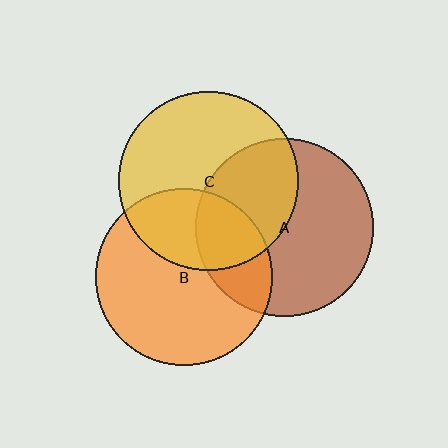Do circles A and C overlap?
Yes.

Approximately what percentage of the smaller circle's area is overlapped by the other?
Approximately 40%.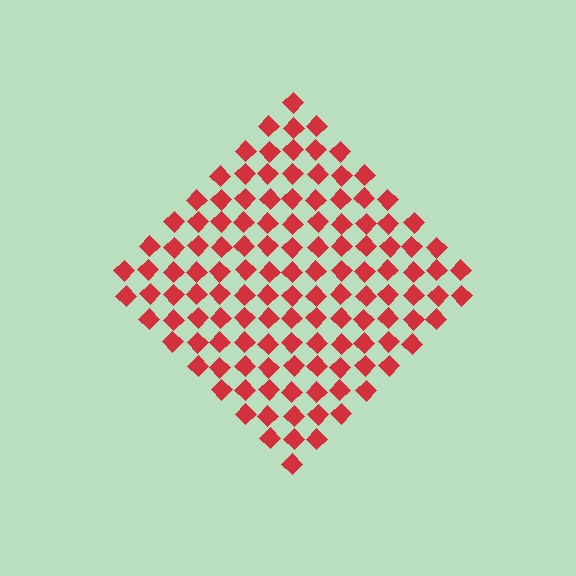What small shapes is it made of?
It is made of small diamonds.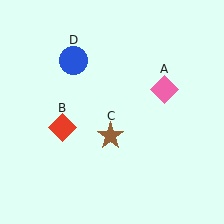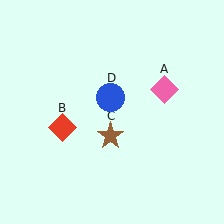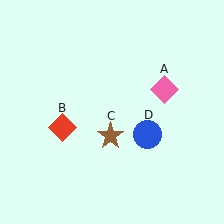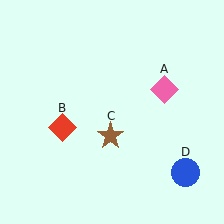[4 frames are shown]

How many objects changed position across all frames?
1 object changed position: blue circle (object D).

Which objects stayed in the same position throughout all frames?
Pink diamond (object A) and red diamond (object B) and brown star (object C) remained stationary.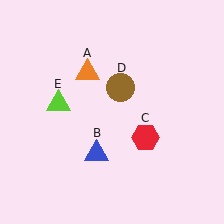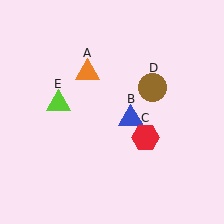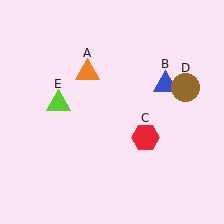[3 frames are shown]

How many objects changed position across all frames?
2 objects changed position: blue triangle (object B), brown circle (object D).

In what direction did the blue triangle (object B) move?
The blue triangle (object B) moved up and to the right.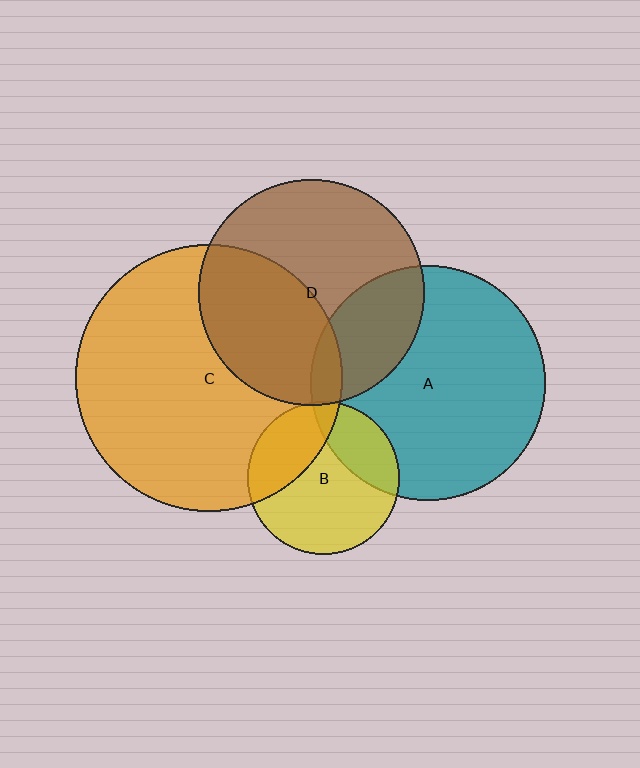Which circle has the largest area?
Circle C (orange).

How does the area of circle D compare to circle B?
Approximately 2.2 times.